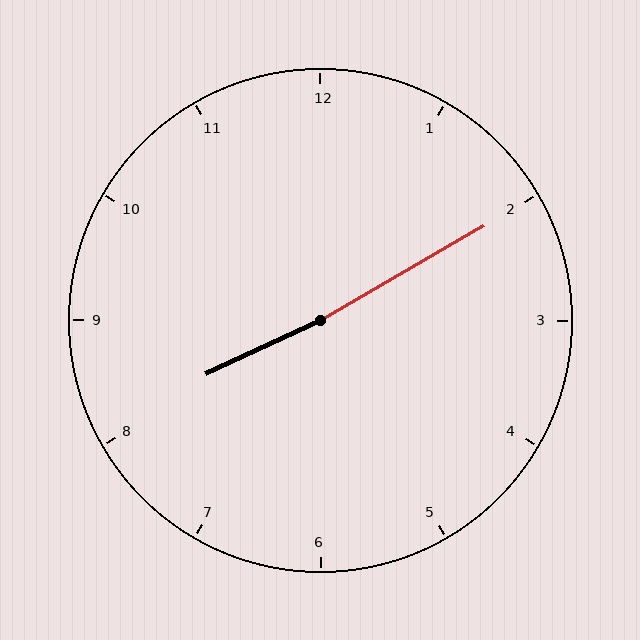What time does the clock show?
8:10.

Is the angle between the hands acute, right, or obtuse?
It is obtuse.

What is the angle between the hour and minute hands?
Approximately 175 degrees.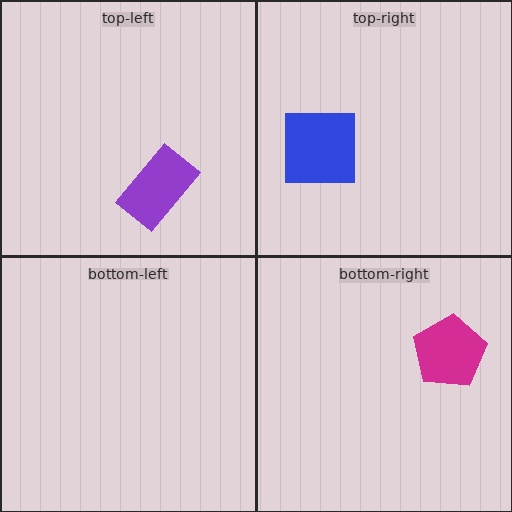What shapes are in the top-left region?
The purple rectangle.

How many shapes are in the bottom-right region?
1.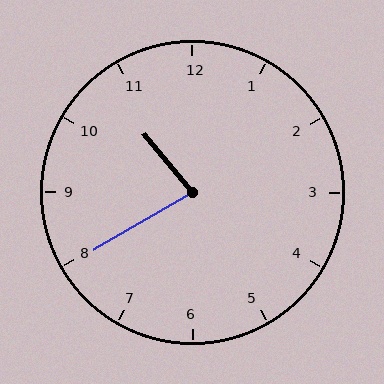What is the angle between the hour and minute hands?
Approximately 80 degrees.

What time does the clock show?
10:40.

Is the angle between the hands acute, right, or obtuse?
It is acute.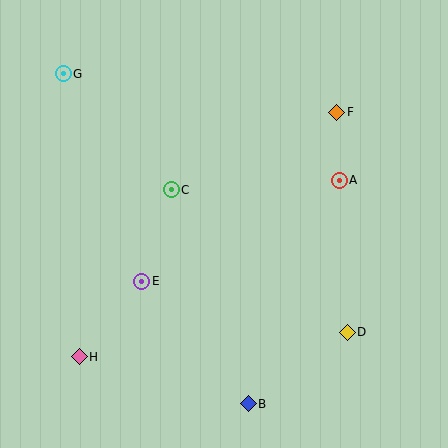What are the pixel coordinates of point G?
Point G is at (63, 74).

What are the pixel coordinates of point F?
Point F is at (337, 112).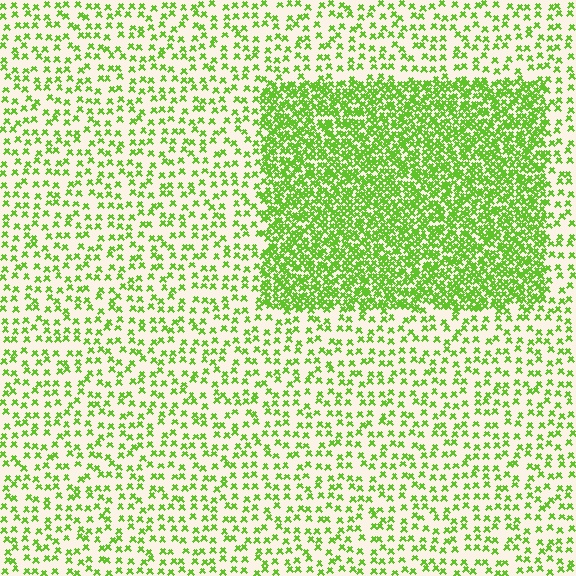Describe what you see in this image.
The image contains small lime elements arranged at two different densities. A rectangle-shaped region is visible where the elements are more densely packed than the surrounding area.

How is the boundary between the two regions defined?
The boundary is defined by a change in element density (approximately 2.9x ratio). All elements are the same color, size, and shape.